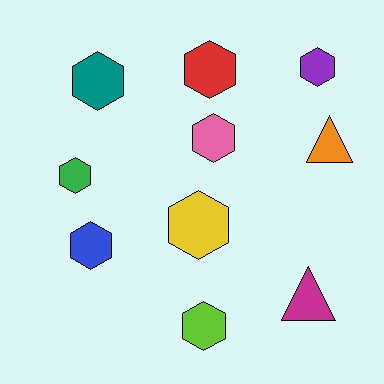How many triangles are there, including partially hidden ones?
There are 2 triangles.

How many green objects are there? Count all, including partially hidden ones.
There is 1 green object.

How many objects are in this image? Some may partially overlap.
There are 10 objects.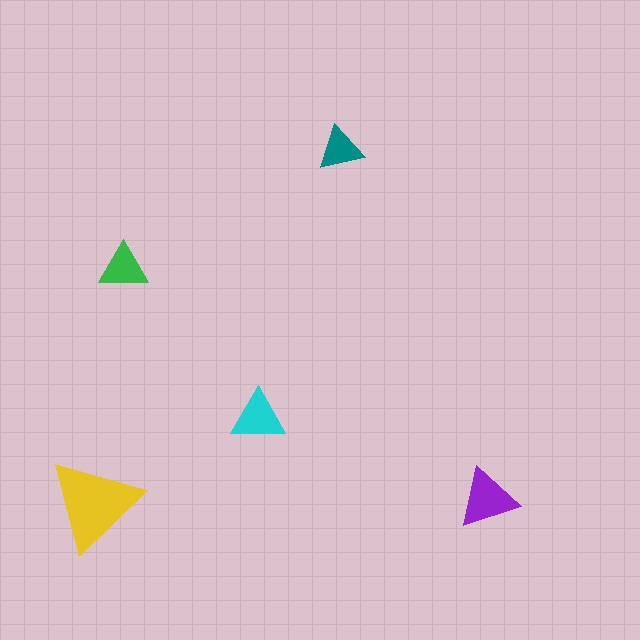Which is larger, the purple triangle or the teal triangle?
The purple one.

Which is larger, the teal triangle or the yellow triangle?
The yellow one.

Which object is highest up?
The teal triangle is topmost.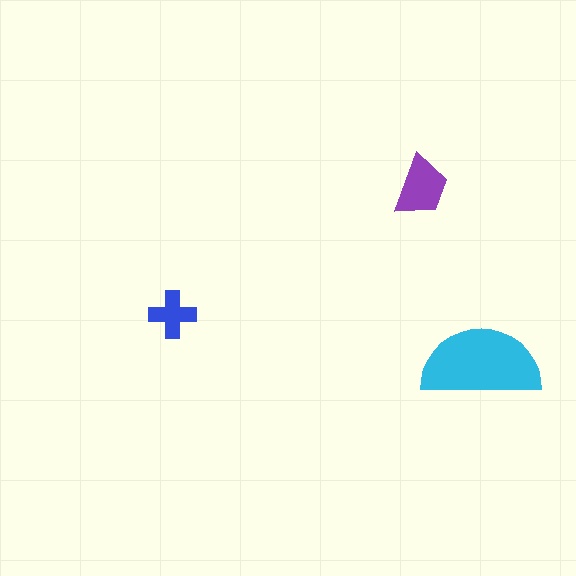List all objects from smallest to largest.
The blue cross, the purple trapezoid, the cyan semicircle.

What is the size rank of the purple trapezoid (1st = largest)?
2nd.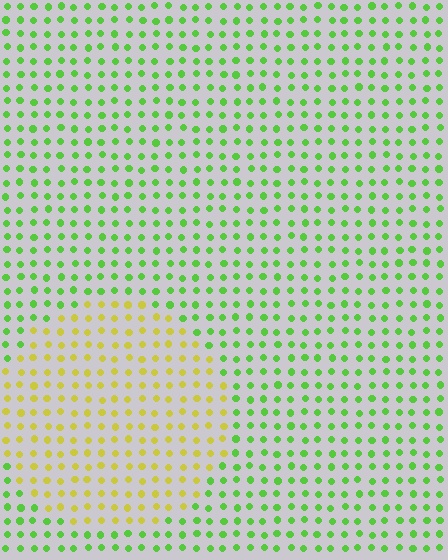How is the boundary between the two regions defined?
The boundary is defined purely by a slight shift in hue (about 51 degrees). Spacing, size, and orientation are identical on both sides.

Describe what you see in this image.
The image is filled with small lime elements in a uniform arrangement. A circle-shaped region is visible where the elements are tinted to a slightly different hue, forming a subtle color boundary.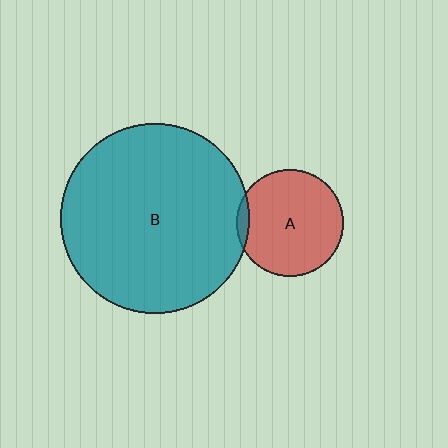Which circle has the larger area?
Circle B (teal).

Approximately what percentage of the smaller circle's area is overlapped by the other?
Approximately 5%.